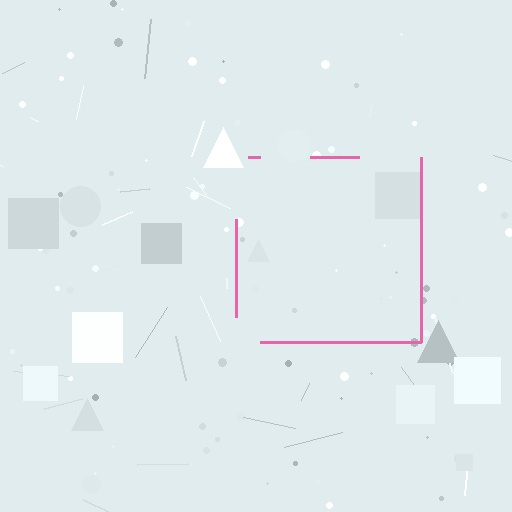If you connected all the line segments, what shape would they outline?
They would outline a square.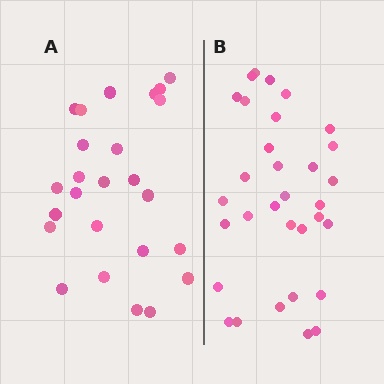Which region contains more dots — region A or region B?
Region B (the right region) has more dots.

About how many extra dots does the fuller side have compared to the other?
Region B has roughly 8 or so more dots than region A.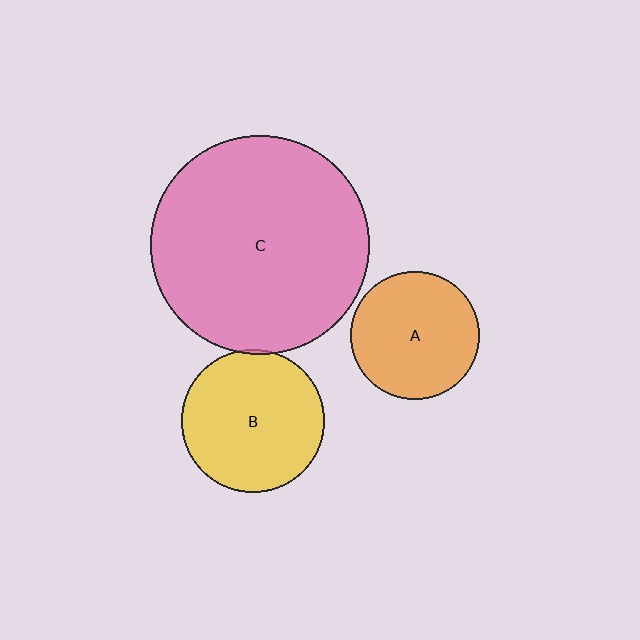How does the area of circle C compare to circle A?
Approximately 2.9 times.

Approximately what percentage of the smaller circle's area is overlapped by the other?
Approximately 5%.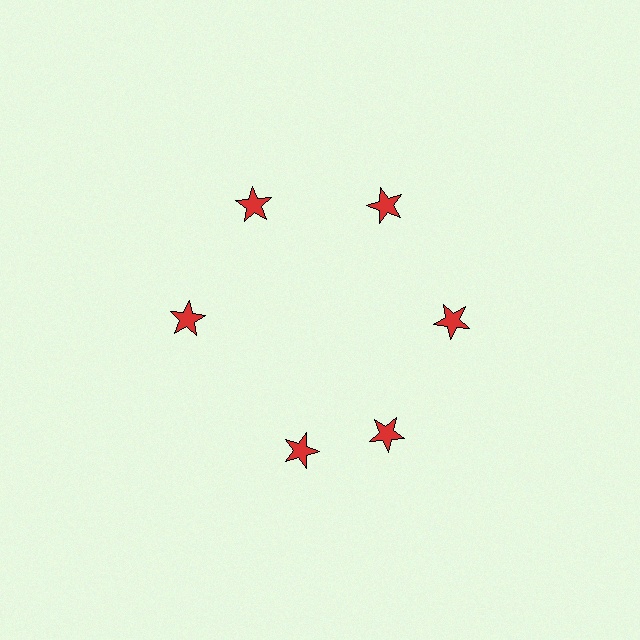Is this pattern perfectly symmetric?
No. The 6 red stars are arranged in a ring, but one element near the 7 o'clock position is rotated out of alignment along the ring, breaking the 6-fold rotational symmetry.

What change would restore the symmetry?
The symmetry would be restored by rotating it back into even spacing with its neighbors so that all 6 stars sit at equal angles and equal distance from the center.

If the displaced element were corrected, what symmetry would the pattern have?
It would have 6-fold rotational symmetry — the pattern would map onto itself every 60 degrees.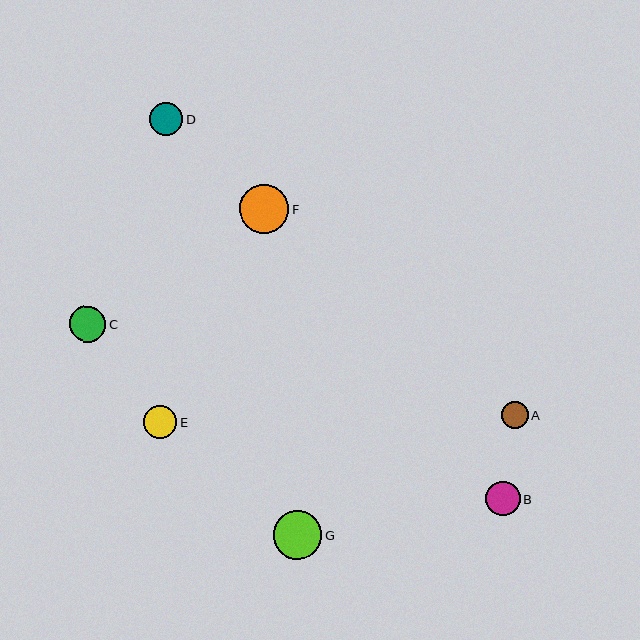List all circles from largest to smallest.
From largest to smallest: F, G, C, B, E, D, A.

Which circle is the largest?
Circle F is the largest with a size of approximately 49 pixels.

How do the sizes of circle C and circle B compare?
Circle C and circle B are approximately the same size.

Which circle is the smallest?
Circle A is the smallest with a size of approximately 26 pixels.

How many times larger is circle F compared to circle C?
Circle F is approximately 1.3 times the size of circle C.